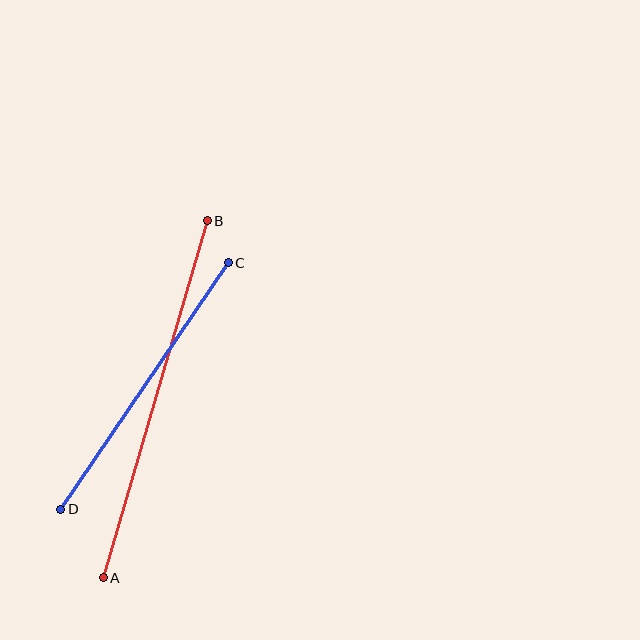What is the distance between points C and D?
The distance is approximately 298 pixels.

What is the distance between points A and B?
The distance is approximately 372 pixels.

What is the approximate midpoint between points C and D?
The midpoint is at approximately (144, 386) pixels.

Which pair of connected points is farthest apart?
Points A and B are farthest apart.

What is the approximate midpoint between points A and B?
The midpoint is at approximately (155, 399) pixels.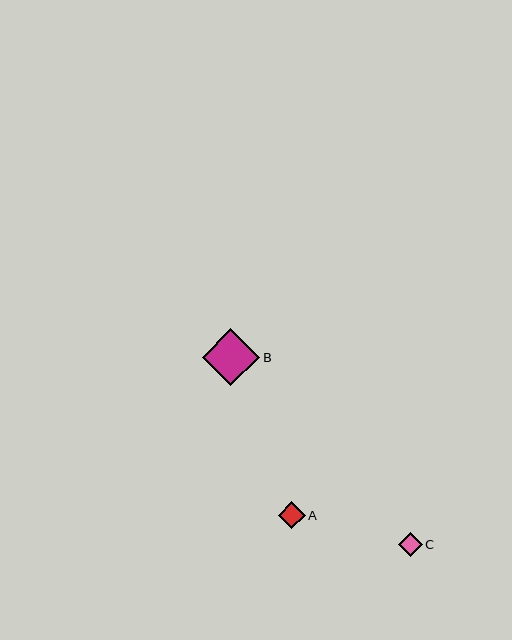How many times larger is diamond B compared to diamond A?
Diamond B is approximately 2.1 times the size of diamond A.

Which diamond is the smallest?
Diamond C is the smallest with a size of approximately 24 pixels.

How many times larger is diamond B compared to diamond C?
Diamond B is approximately 2.4 times the size of diamond C.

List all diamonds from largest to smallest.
From largest to smallest: B, A, C.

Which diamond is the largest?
Diamond B is the largest with a size of approximately 57 pixels.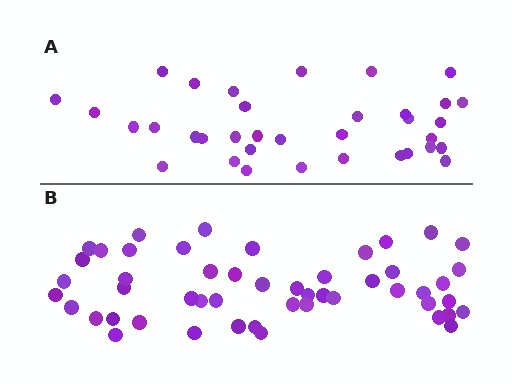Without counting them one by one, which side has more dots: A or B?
Region B (the bottom region) has more dots.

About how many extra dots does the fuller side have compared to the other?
Region B has approximately 15 more dots than region A.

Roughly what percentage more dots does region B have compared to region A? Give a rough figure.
About 45% more.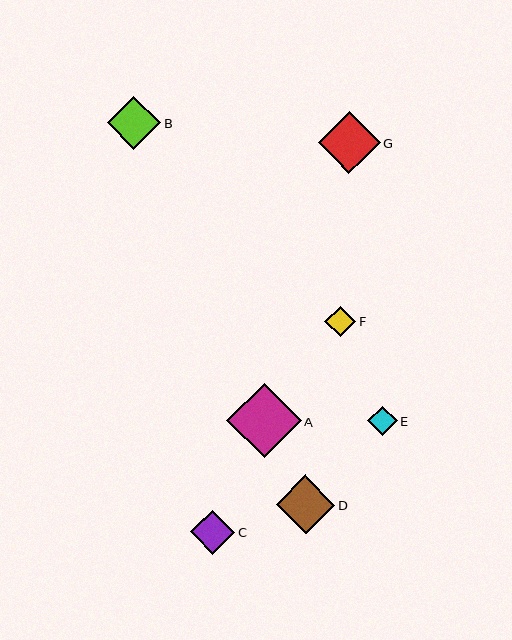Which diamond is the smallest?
Diamond E is the smallest with a size of approximately 29 pixels.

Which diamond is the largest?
Diamond A is the largest with a size of approximately 74 pixels.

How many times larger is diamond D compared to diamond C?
Diamond D is approximately 1.3 times the size of diamond C.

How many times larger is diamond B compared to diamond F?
Diamond B is approximately 1.7 times the size of diamond F.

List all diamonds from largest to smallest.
From largest to smallest: A, G, D, B, C, F, E.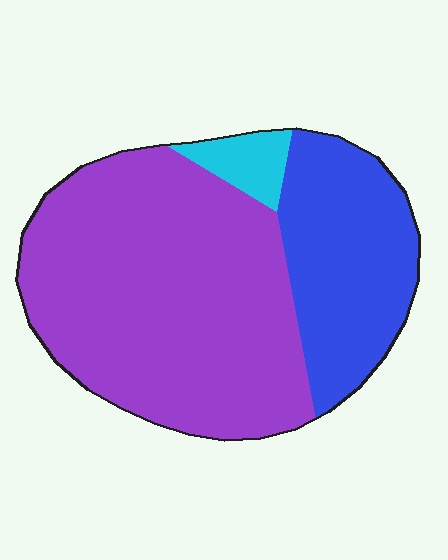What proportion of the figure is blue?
Blue covers around 30% of the figure.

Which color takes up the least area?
Cyan, at roughly 5%.